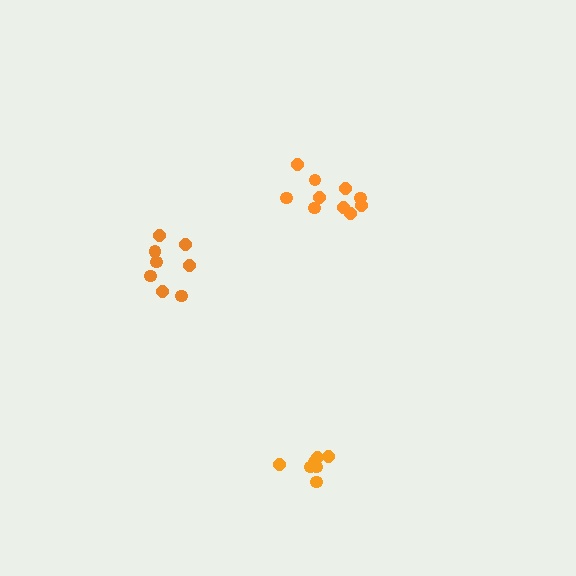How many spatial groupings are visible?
There are 3 spatial groupings.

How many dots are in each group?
Group 1: 10 dots, Group 2: 8 dots, Group 3: 7 dots (25 total).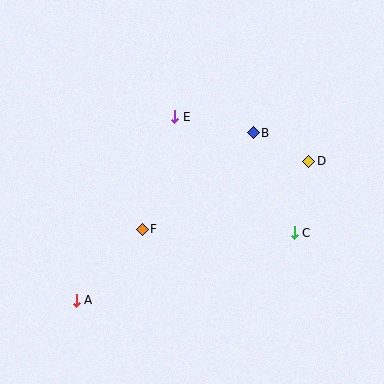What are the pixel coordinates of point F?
Point F is at (142, 229).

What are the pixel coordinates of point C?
Point C is at (294, 233).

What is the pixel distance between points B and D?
The distance between B and D is 62 pixels.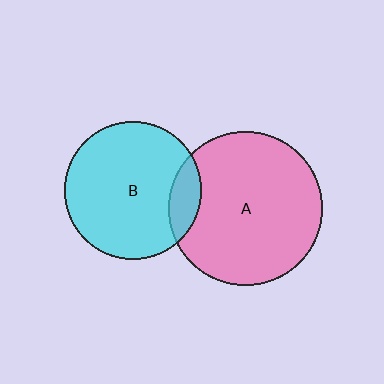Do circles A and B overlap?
Yes.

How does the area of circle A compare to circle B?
Approximately 1.2 times.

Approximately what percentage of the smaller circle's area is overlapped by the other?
Approximately 15%.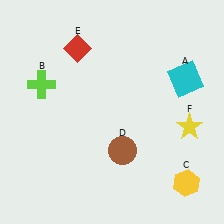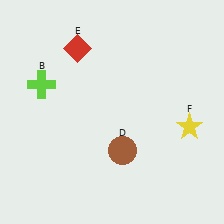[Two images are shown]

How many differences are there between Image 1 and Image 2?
There are 2 differences between the two images.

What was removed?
The cyan square (A), the yellow hexagon (C) were removed in Image 2.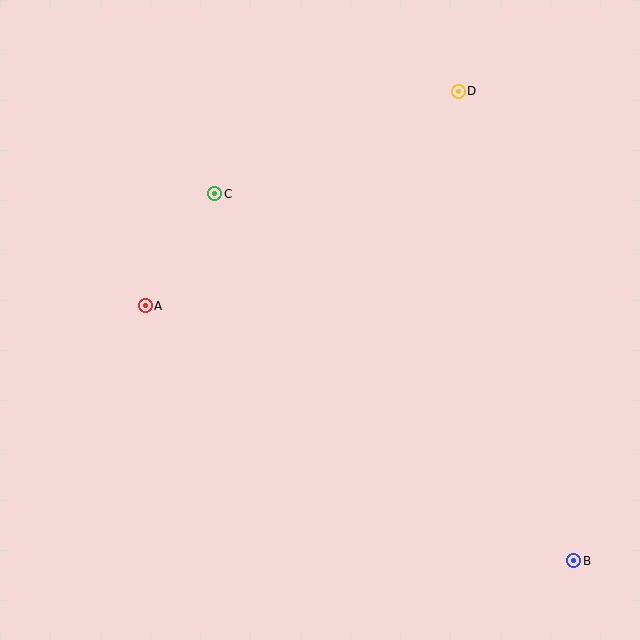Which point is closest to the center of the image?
Point C at (215, 194) is closest to the center.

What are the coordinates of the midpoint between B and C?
The midpoint between B and C is at (394, 377).